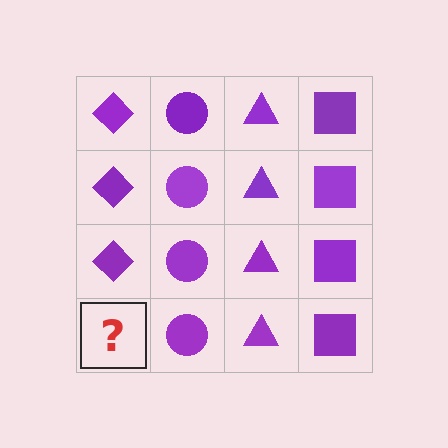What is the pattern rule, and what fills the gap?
The rule is that each column has a consistent shape. The gap should be filled with a purple diamond.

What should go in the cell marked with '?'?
The missing cell should contain a purple diamond.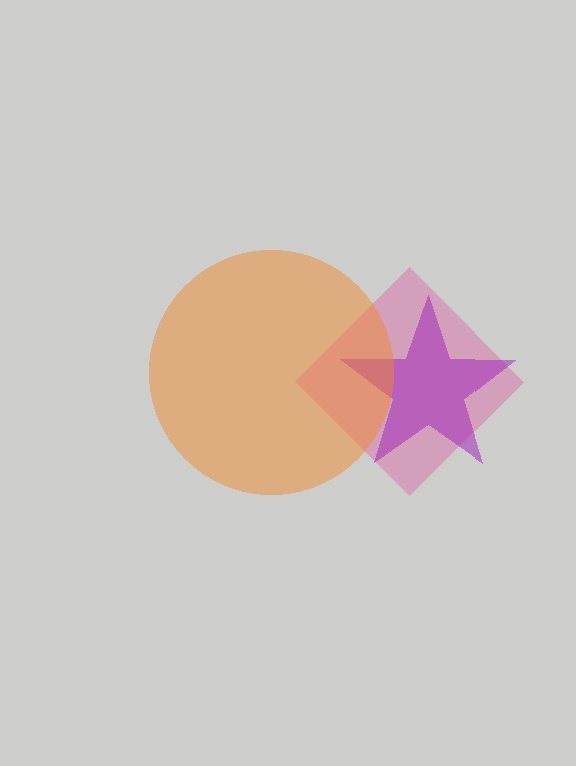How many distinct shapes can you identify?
There are 3 distinct shapes: a pink diamond, a purple star, an orange circle.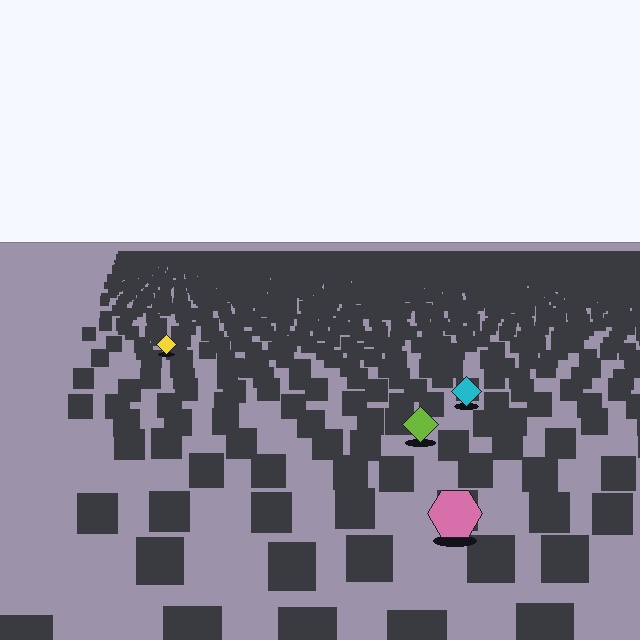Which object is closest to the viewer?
The pink hexagon is closest. The texture marks near it are larger and more spread out.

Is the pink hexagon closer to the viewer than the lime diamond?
Yes. The pink hexagon is closer — you can tell from the texture gradient: the ground texture is coarser near it.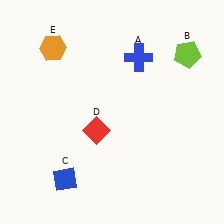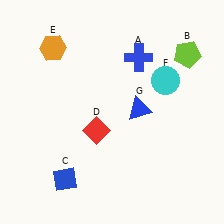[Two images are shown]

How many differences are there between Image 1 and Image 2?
There are 2 differences between the two images.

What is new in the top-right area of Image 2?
A blue triangle (G) was added in the top-right area of Image 2.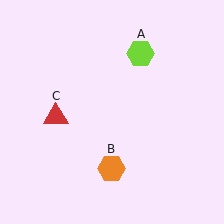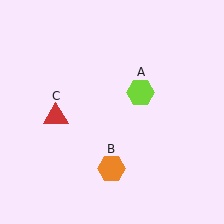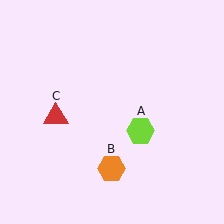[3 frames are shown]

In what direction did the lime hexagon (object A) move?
The lime hexagon (object A) moved down.